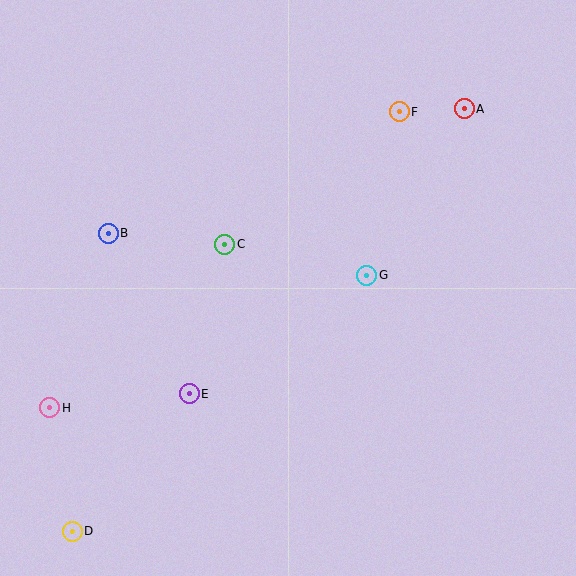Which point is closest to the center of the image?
Point C at (225, 244) is closest to the center.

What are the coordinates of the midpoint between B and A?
The midpoint between B and A is at (286, 171).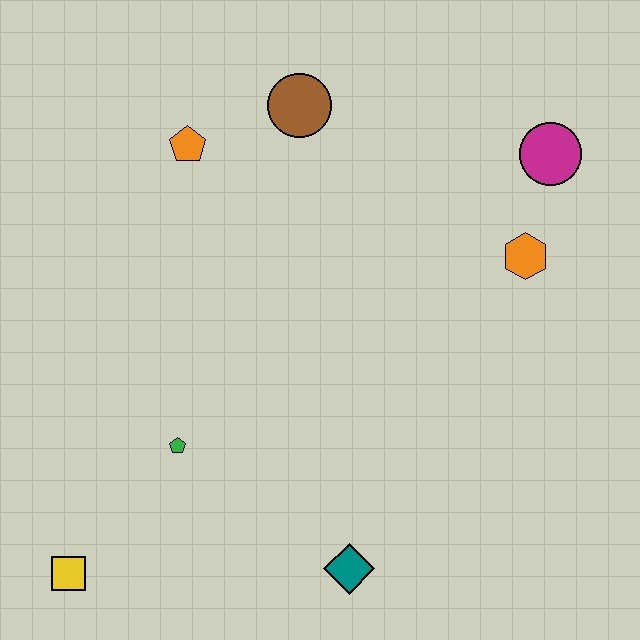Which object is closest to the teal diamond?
The green pentagon is closest to the teal diamond.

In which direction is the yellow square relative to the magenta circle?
The yellow square is to the left of the magenta circle.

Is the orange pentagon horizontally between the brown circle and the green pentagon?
Yes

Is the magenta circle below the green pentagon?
No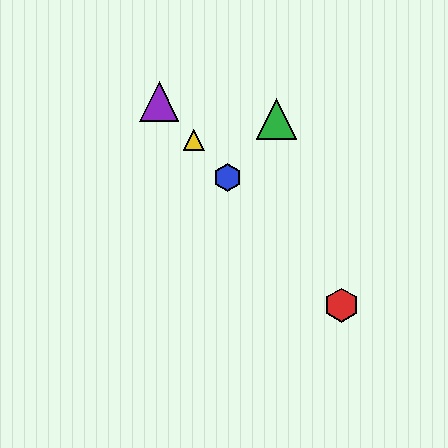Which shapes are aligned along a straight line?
The red hexagon, the blue hexagon, the yellow triangle, the purple triangle are aligned along a straight line.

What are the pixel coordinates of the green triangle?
The green triangle is at (276, 119).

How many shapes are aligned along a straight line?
4 shapes (the red hexagon, the blue hexagon, the yellow triangle, the purple triangle) are aligned along a straight line.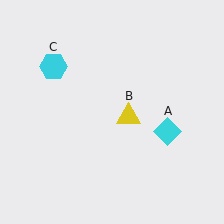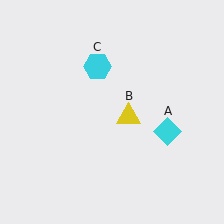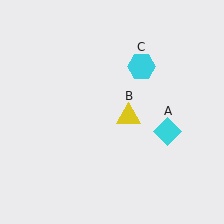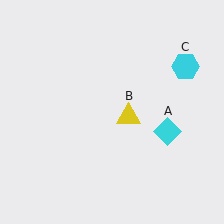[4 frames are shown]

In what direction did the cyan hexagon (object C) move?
The cyan hexagon (object C) moved right.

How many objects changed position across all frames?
1 object changed position: cyan hexagon (object C).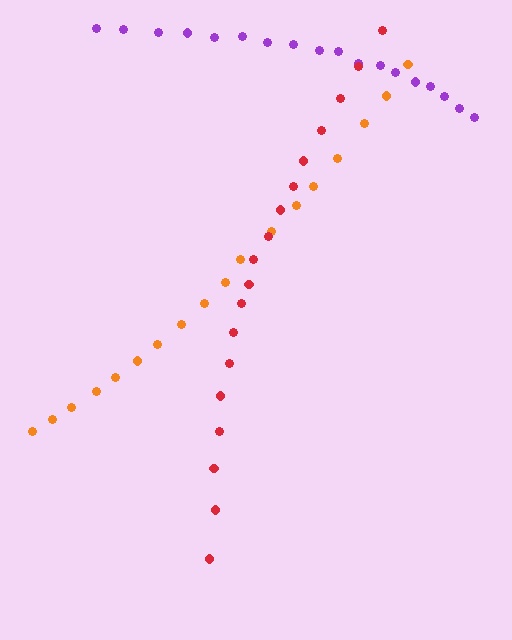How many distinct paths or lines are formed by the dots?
There are 3 distinct paths.